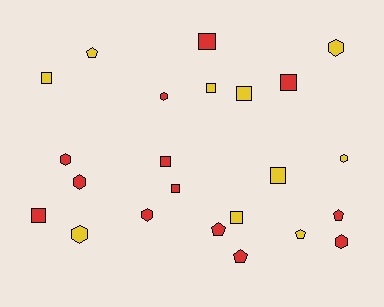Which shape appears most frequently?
Square, with 10 objects.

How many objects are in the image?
There are 23 objects.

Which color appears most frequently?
Red, with 13 objects.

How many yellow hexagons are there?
There are 3 yellow hexagons.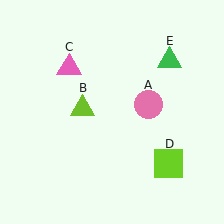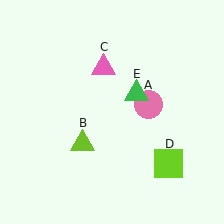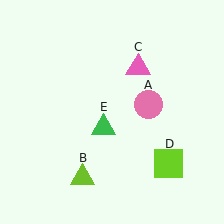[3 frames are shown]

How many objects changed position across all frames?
3 objects changed position: lime triangle (object B), pink triangle (object C), green triangle (object E).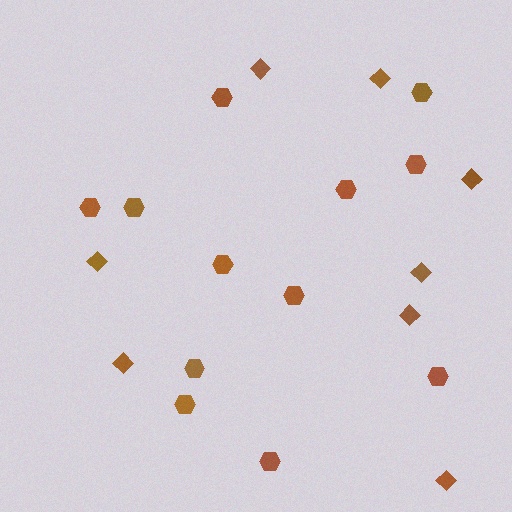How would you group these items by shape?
There are 2 groups: one group of hexagons (12) and one group of diamonds (8).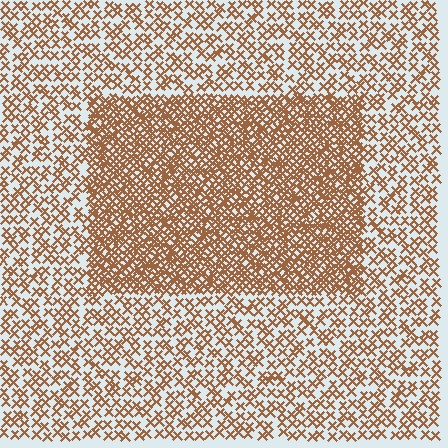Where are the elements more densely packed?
The elements are more densely packed inside the rectangle boundary.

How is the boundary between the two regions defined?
The boundary is defined by a change in element density (approximately 2.2x ratio). All elements are the same color, size, and shape.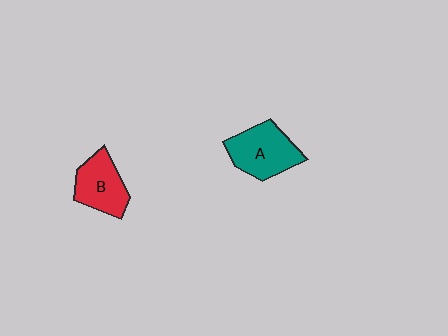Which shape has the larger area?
Shape A (teal).